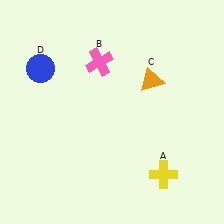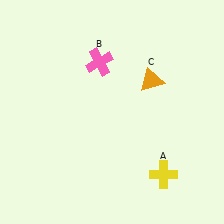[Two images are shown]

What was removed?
The blue circle (D) was removed in Image 2.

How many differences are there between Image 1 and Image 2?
There is 1 difference between the two images.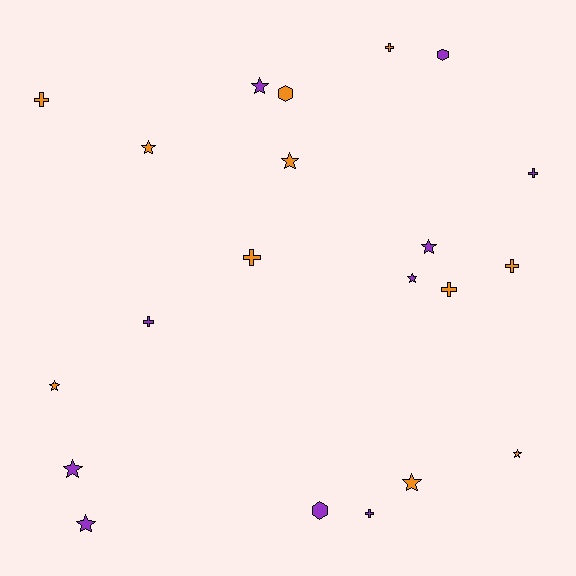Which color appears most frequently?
Orange, with 11 objects.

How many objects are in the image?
There are 21 objects.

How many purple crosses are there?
There are 3 purple crosses.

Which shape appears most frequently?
Star, with 10 objects.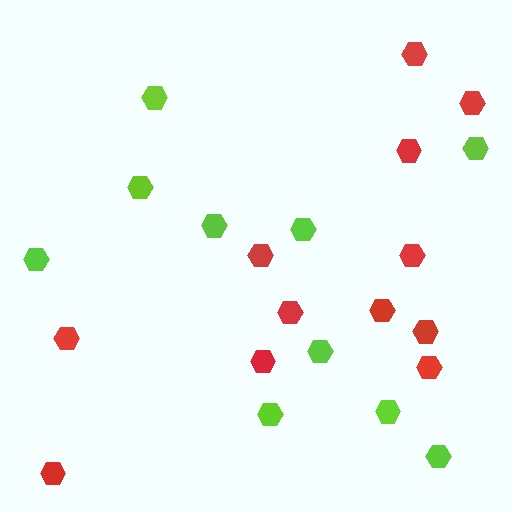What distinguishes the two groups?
There are 2 groups: one group of lime hexagons (10) and one group of red hexagons (12).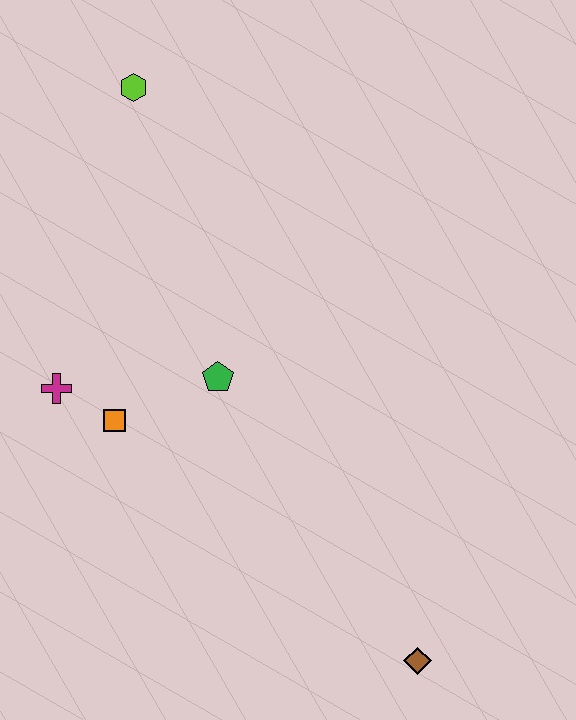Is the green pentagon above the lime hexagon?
No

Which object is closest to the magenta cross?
The orange square is closest to the magenta cross.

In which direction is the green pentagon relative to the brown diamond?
The green pentagon is above the brown diamond.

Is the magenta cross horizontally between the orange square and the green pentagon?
No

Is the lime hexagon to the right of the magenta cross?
Yes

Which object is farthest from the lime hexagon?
The brown diamond is farthest from the lime hexagon.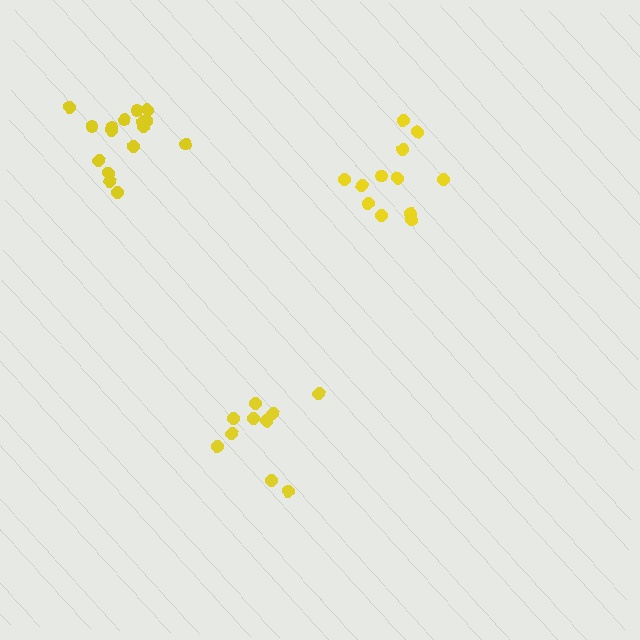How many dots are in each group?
Group 1: 12 dots, Group 2: 16 dots, Group 3: 10 dots (38 total).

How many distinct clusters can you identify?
There are 3 distinct clusters.